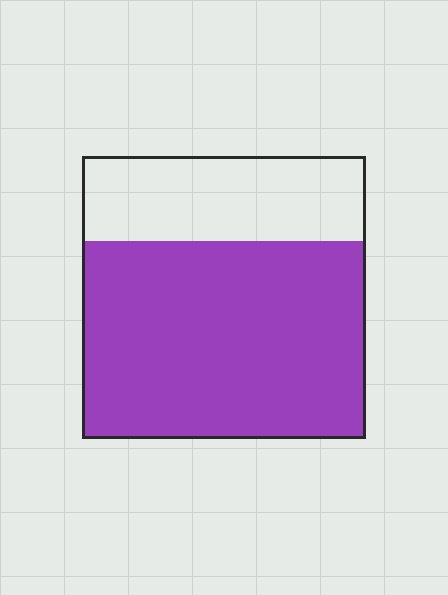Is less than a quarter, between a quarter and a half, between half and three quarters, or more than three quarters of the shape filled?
Between half and three quarters.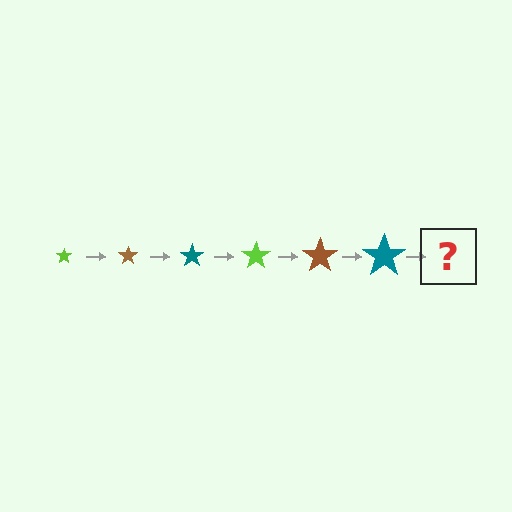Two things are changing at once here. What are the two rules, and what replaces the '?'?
The two rules are that the star grows larger each step and the color cycles through lime, brown, and teal. The '?' should be a lime star, larger than the previous one.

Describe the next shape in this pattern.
It should be a lime star, larger than the previous one.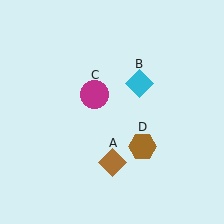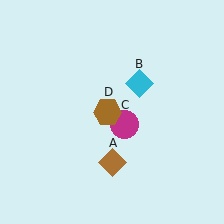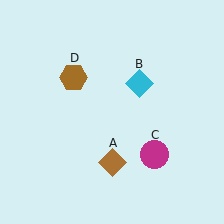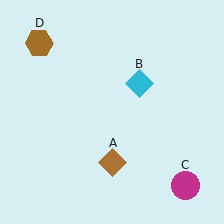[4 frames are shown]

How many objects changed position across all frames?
2 objects changed position: magenta circle (object C), brown hexagon (object D).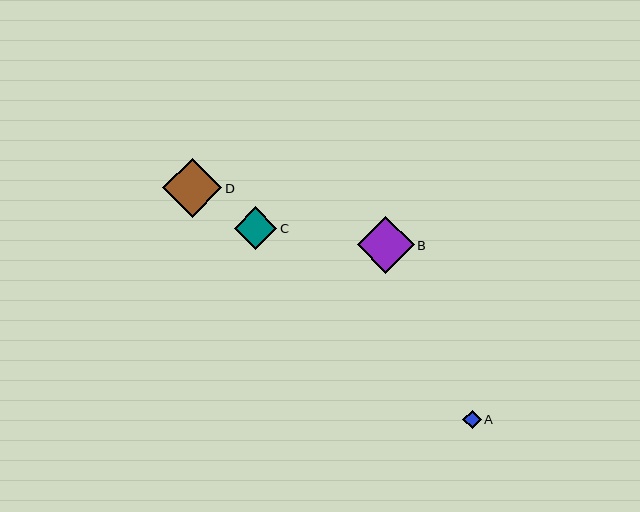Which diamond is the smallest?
Diamond A is the smallest with a size of approximately 18 pixels.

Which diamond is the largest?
Diamond D is the largest with a size of approximately 59 pixels.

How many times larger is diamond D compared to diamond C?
Diamond D is approximately 1.4 times the size of diamond C.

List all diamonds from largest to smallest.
From largest to smallest: D, B, C, A.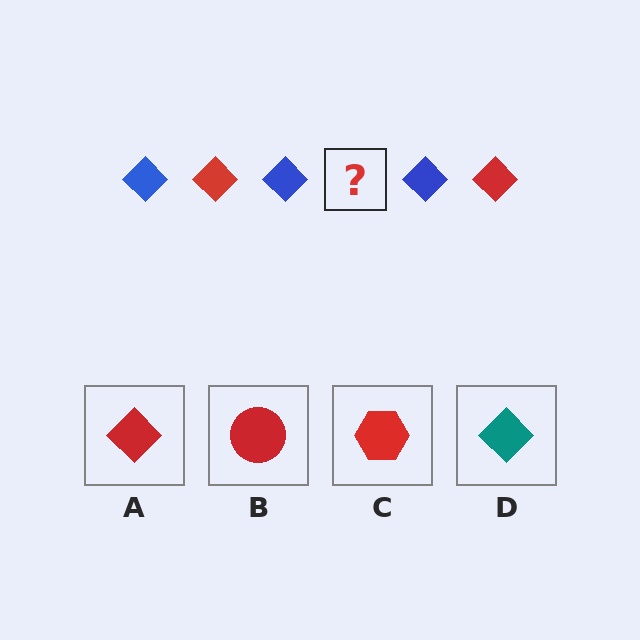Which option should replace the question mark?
Option A.